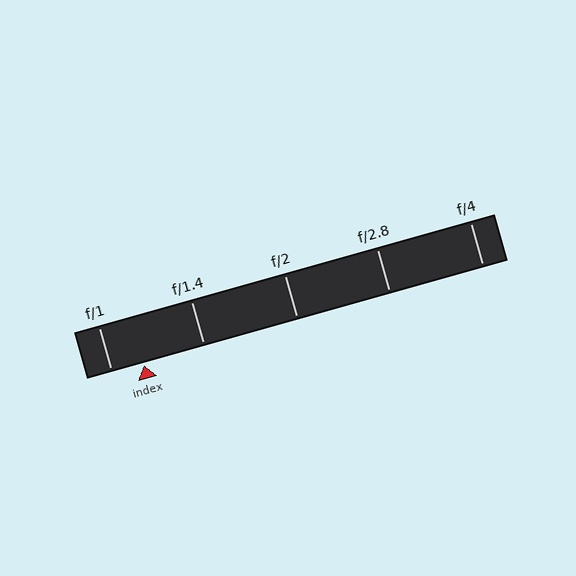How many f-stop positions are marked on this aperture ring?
There are 5 f-stop positions marked.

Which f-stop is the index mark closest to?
The index mark is closest to f/1.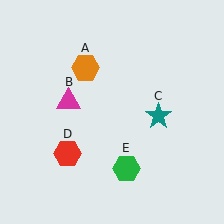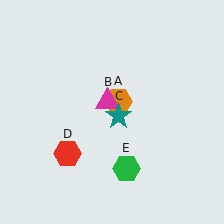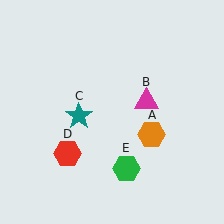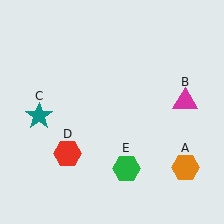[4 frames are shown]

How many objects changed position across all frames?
3 objects changed position: orange hexagon (object A), magenta triangle (object B), teal star (object C).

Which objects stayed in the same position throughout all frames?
Red hexagon (object D) and green hexagon (object E) remained stationary.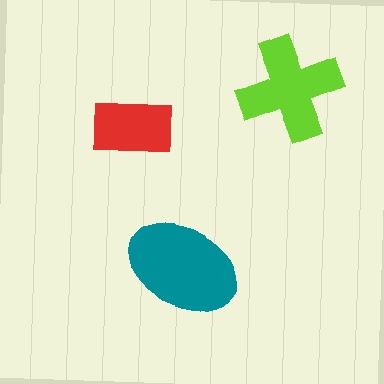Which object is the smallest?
The red rectangle.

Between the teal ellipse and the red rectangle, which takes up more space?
The teal ellipse.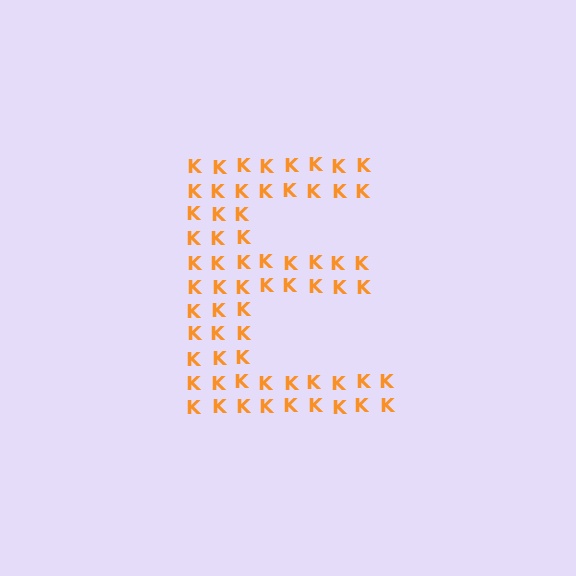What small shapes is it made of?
It is made of small letter K's.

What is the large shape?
The large shape is the letter E.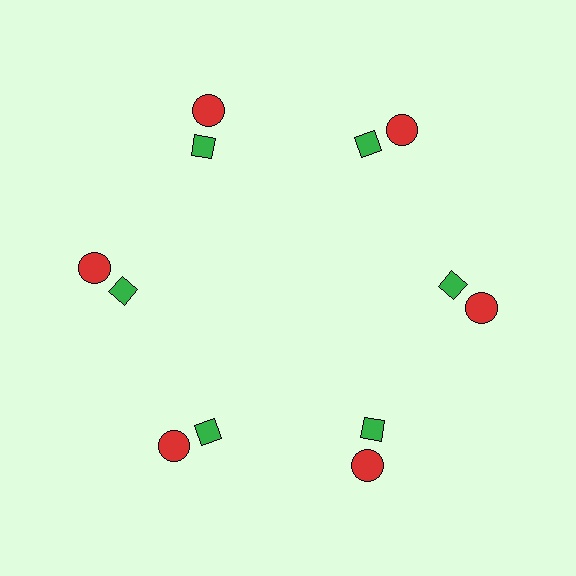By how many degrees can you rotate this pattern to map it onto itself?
The pattern maps onto itself every 60 degrees of rotation.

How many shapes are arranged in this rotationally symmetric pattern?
There are 12 shapes, arranged in 6 groups of 2.